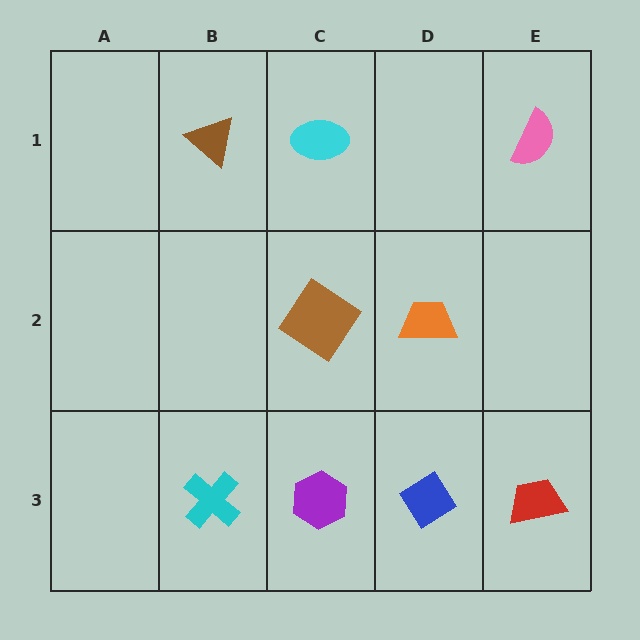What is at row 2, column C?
A brown diamond.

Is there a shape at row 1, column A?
No, that cell is empty.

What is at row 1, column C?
A cyan ellipse.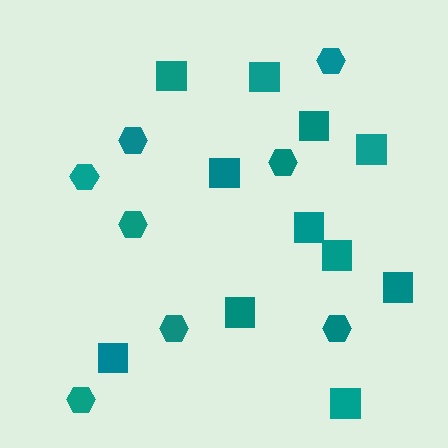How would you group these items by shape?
There are 2 groups: one group of squares (11) and one group of hexagons (8).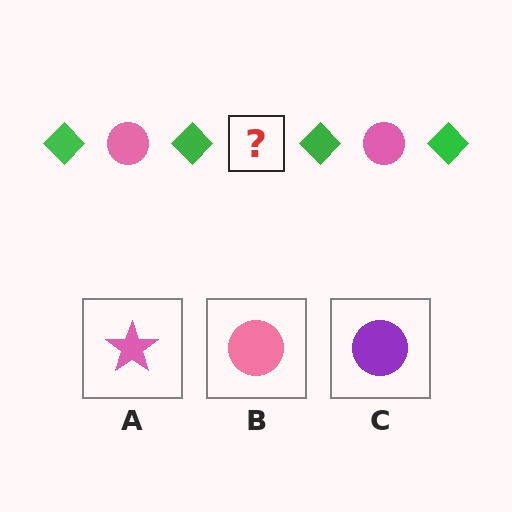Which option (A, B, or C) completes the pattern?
B.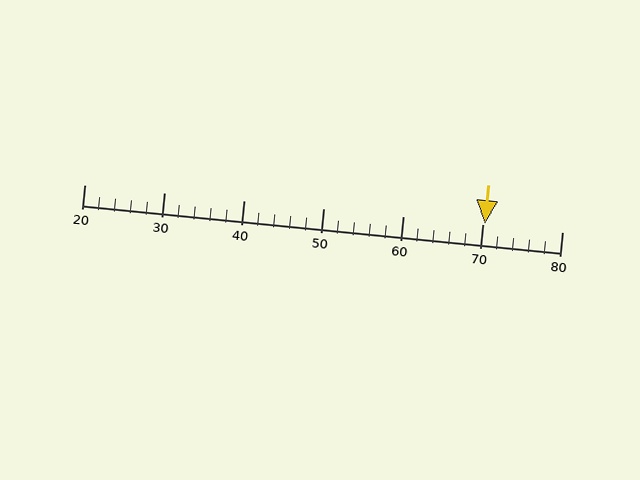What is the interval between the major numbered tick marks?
The major tick marks are spaced 10 units apart.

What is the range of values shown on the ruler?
The ruler shows values from 20 to 80.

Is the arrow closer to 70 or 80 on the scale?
The arrow is closer to 70.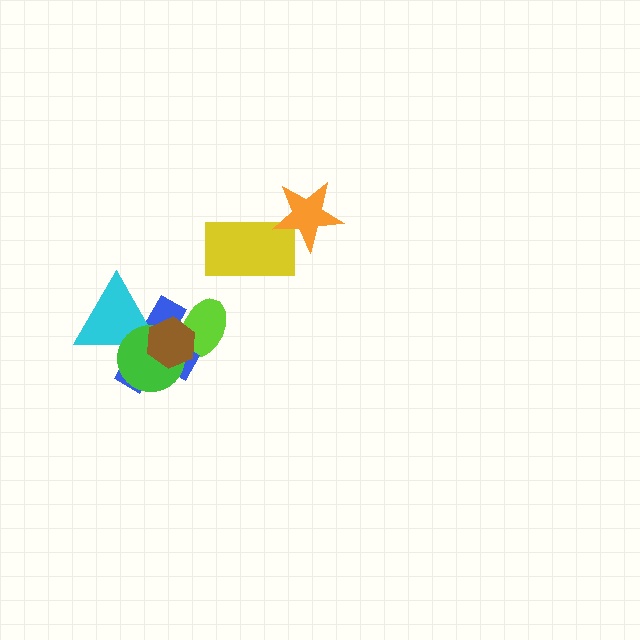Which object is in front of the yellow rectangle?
The orange star is in front of the yellow rectangle.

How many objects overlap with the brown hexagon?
4 objects overlap with the brown hexagon.